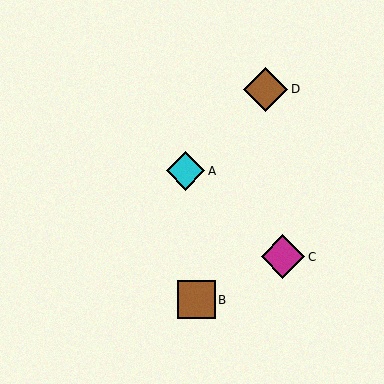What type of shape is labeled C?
Shape C is a magenta diamond.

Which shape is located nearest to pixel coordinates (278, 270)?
The magenta diamond (labeled C) at (283, 257) is nearest to that location.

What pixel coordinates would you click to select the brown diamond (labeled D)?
Click at (266, 89) to select the brown diamond D.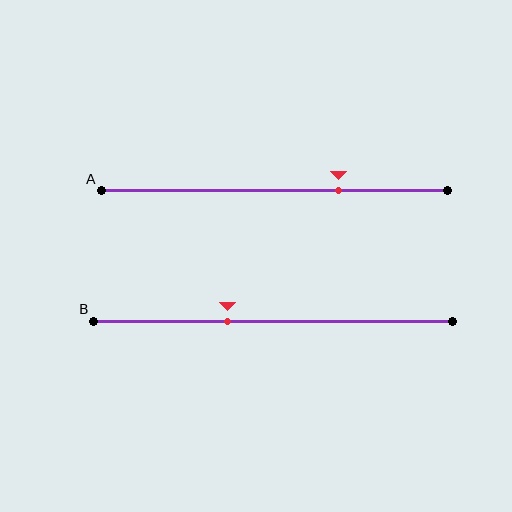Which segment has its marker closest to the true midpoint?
Segment B has its marker closest to the true midpoint.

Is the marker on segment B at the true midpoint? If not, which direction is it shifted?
No, the marker on segment B is shifted to the left by about 13% of the segment length.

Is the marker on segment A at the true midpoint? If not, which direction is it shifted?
No, the marker on segment A is shifted to the right by about 19% of the segment length.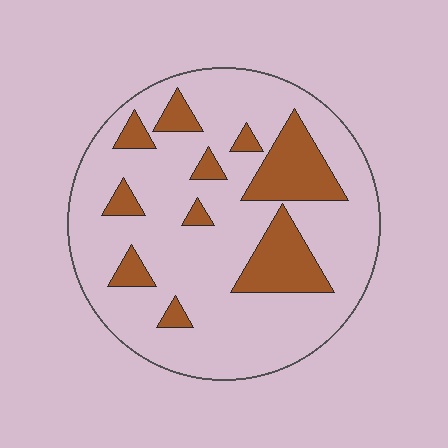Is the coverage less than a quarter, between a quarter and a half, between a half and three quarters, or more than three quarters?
Less than a quarter.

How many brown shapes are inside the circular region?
10.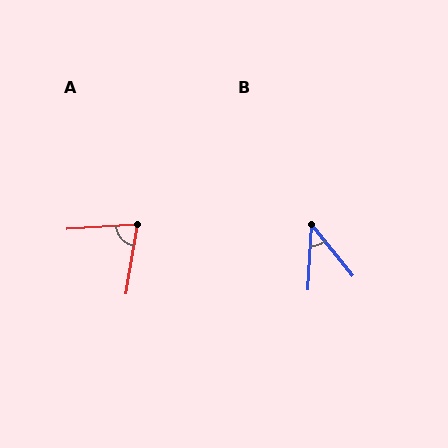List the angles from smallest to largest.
B (42°), A (78°).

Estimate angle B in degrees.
Approximately 42 degrees.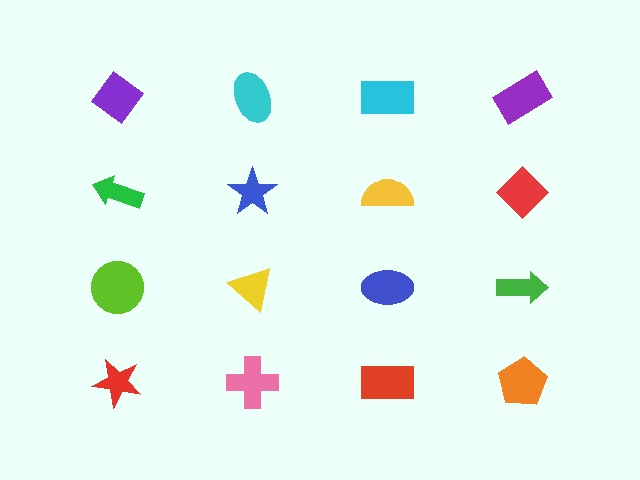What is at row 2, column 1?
A green arrow.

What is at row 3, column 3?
A blue ellipse.